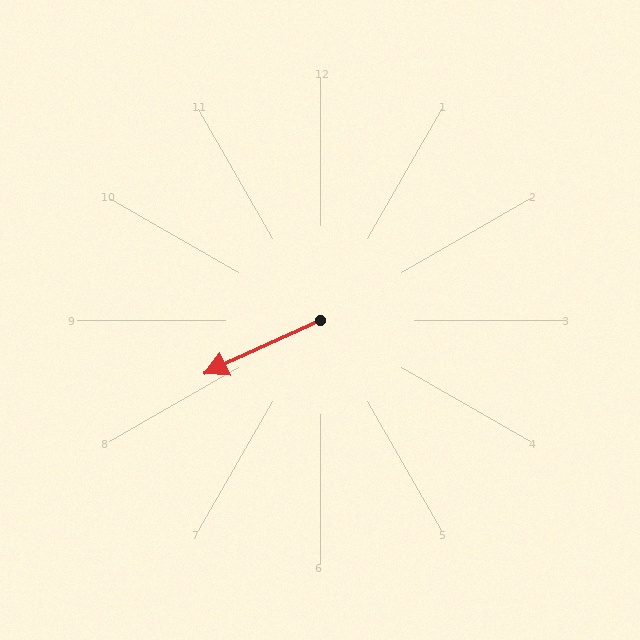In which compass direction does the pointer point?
Southwest.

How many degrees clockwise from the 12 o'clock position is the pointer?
Approximately 245 degrees.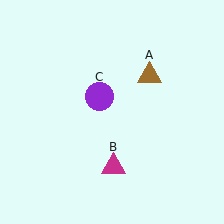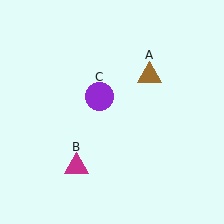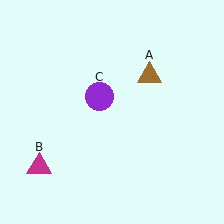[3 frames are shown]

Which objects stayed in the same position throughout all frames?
Brown triangle (object A) and purple circle (object C) remained stationary.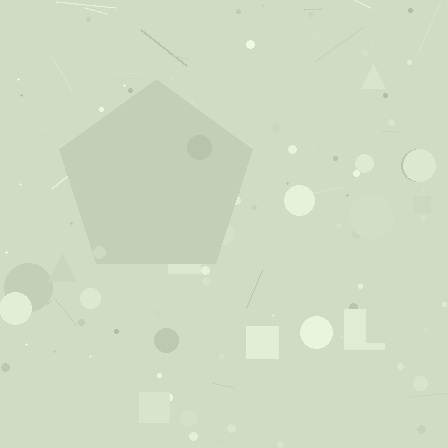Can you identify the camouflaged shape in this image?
The camouflaged shape is a pentagon.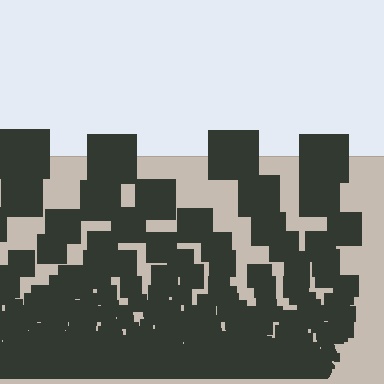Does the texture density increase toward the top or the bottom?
Density increases toward the bottom.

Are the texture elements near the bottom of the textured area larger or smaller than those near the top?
Smaller. The gradient is inverted — elements near the bottom are smaller and denser.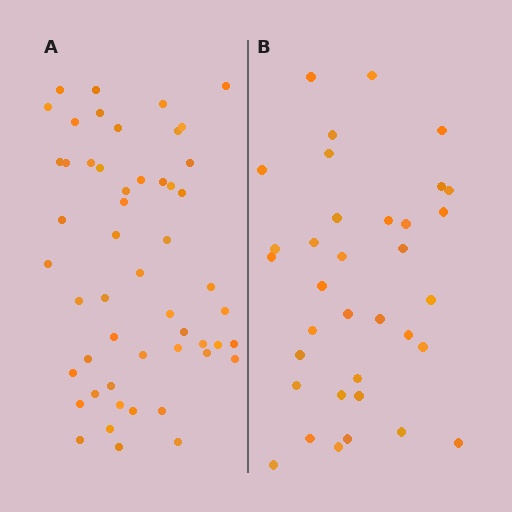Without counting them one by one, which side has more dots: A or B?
Region A (the left region) has more dots.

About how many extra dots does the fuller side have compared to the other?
Region A has approximately 15 more dots than region B.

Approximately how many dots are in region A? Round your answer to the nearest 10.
About 50 dots. (The exact count is 52, which rounds to 50.)